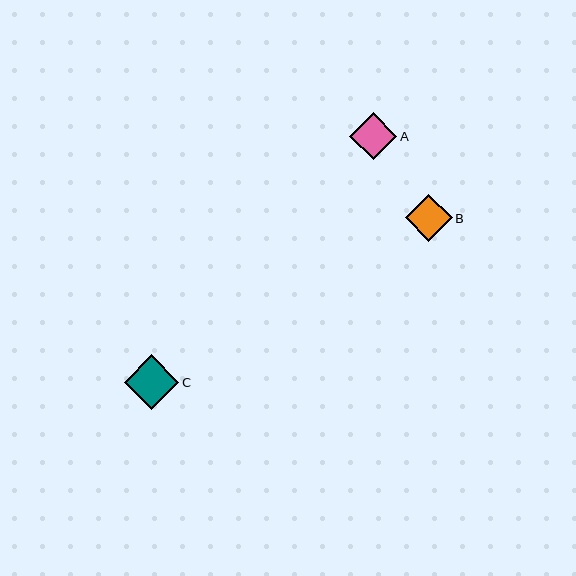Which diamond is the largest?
Diamond C is the largest with a size of approximately 55 pixels.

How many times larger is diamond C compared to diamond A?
Diamond C is approximately 1.2 times the size of diamond A.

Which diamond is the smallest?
Diamond B is the smallest with a size of approximately 46 pixels.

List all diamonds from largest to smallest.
From largest to smallest: C, A, B.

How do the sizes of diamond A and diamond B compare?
Diamond A and diamond B are approximately the same size.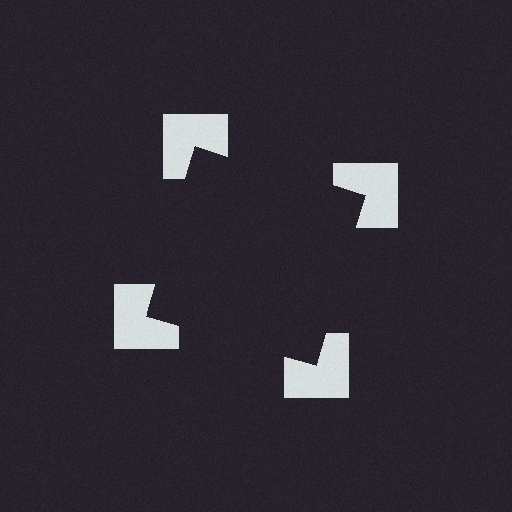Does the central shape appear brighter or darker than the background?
It typically appears slightly darker than the background, even though no actual brightness change is drawn.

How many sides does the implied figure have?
4 sides.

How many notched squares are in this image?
There are 4 — one at each vertex of the illusory square.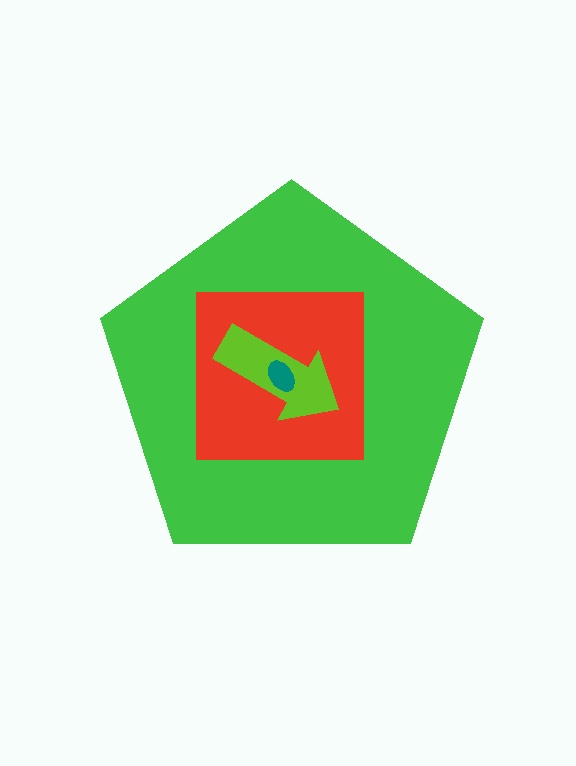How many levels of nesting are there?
4.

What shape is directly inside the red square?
The lime arrow.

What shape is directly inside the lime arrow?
The teal ellipse.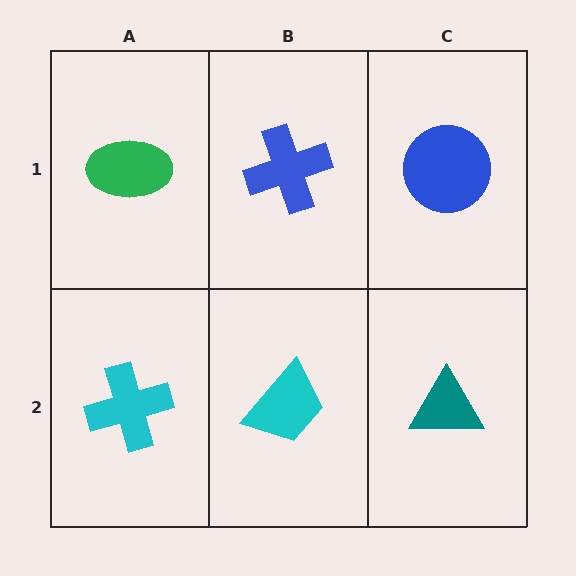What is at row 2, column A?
A cyan cross.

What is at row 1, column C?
A blue circle.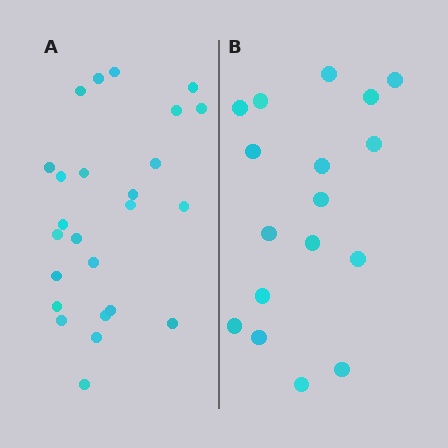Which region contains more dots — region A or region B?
Region A (the left region) has more dots.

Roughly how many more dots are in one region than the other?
Region A has roughly 8 or so more dots than region B.